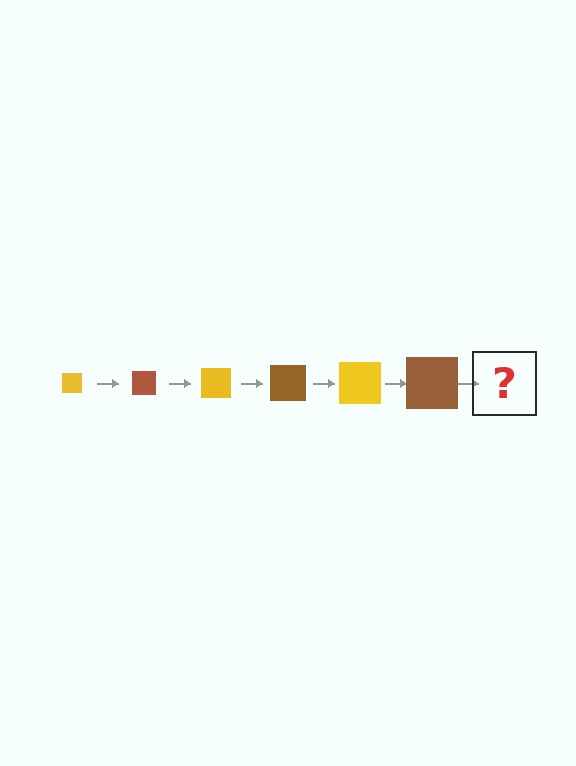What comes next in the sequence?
The next element should be a yellow square, larger than the previous one.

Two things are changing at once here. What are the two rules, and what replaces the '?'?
The two rules are that the square grows larger each step and the color cycles through yellow and brown. The '?' should be a yellow square, larger than the previous one.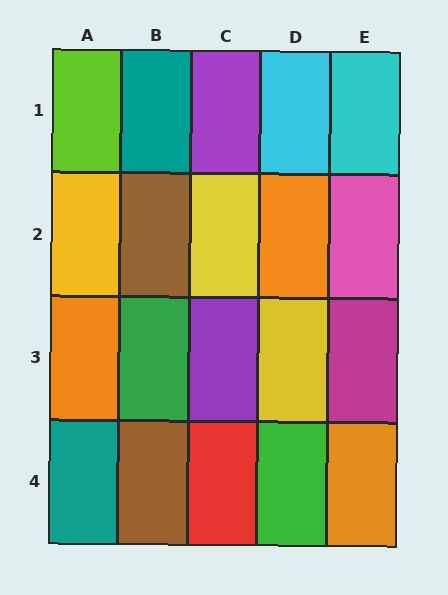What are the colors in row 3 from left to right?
Orange, green, purple, yellow, magenta.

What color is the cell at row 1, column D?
Cyan.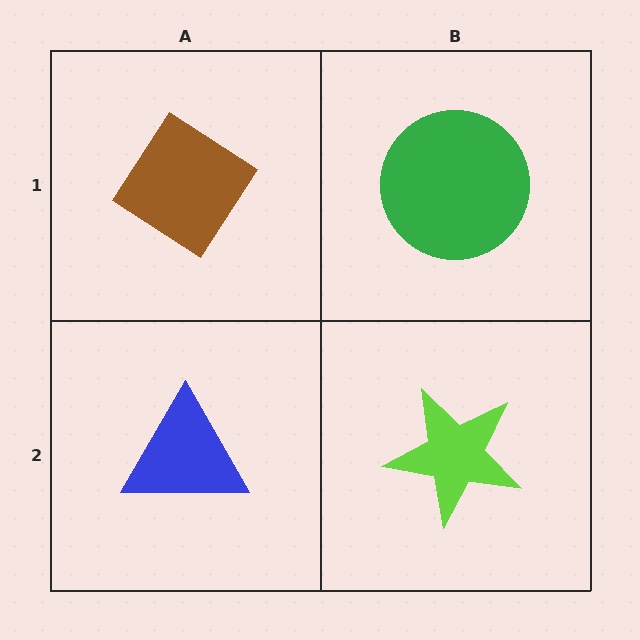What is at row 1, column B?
A green circle.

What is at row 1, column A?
A brown diamond.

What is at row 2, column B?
A lime star.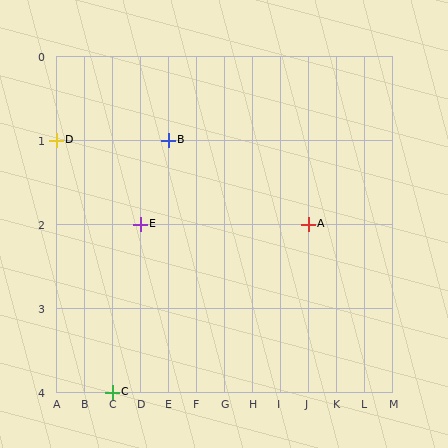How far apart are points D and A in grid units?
Points D and A are 9 columns and 1 row apart (about 9.1 grid units diagonally).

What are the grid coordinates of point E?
Point E is at grid coordinates (D, 2).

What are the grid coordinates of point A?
Point A is at grid coordinates (J, 2).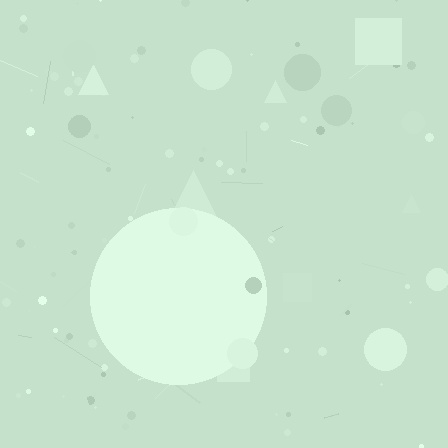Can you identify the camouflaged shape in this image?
The camouflaged shape is a circle.